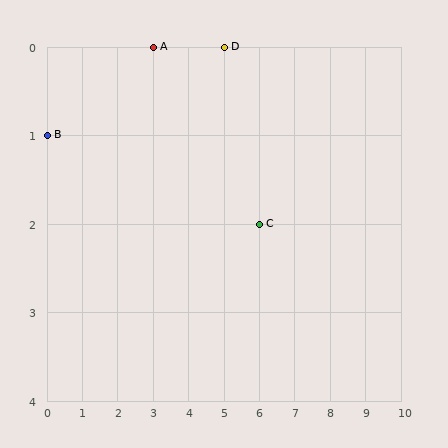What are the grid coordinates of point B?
Point B is at grid coordinates (0, 1).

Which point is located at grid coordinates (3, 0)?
Point A is at (3, 0).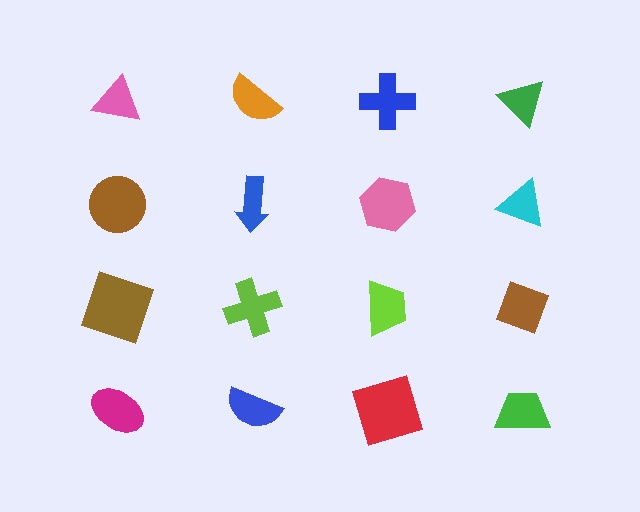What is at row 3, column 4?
A brown diamond.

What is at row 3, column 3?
A lime trapezoid.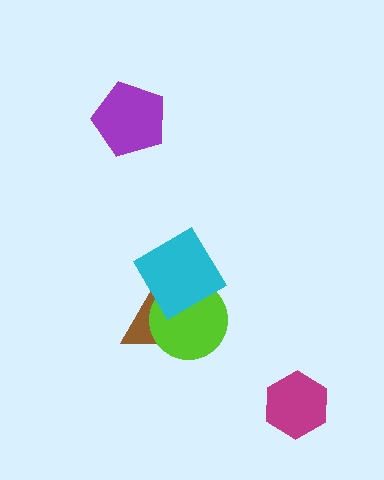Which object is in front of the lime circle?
The cyan diamond is in front of the lime circle.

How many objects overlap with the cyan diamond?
2 objects overlap with the cyan diamond.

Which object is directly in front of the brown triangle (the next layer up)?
The lime circle is directly in front of the brown triangle.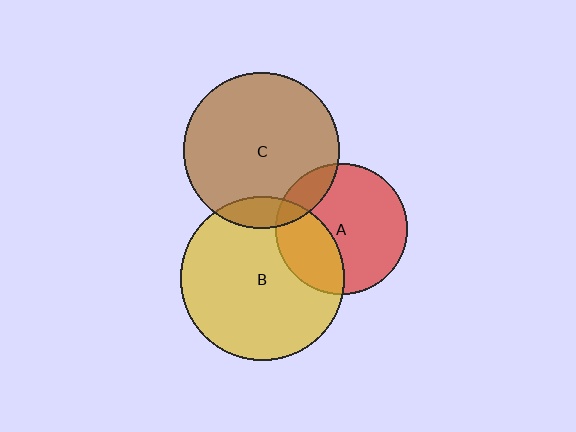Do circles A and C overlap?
Yes.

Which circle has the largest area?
Circle B (yellow).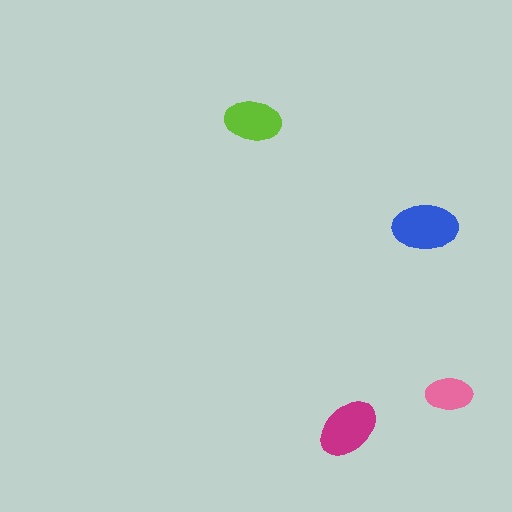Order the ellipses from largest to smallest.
the blue one, the magenta one, the lime one, the pink one.